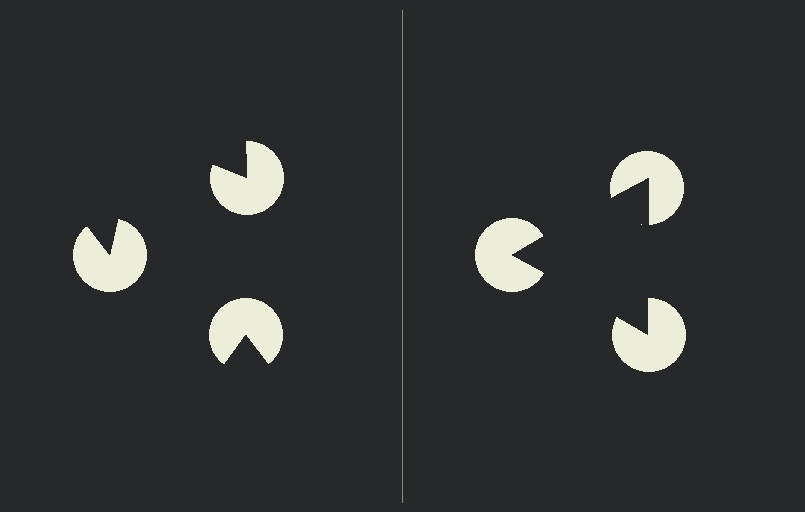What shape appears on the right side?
An illusory triangle.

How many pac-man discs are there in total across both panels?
6 — 3 on each side.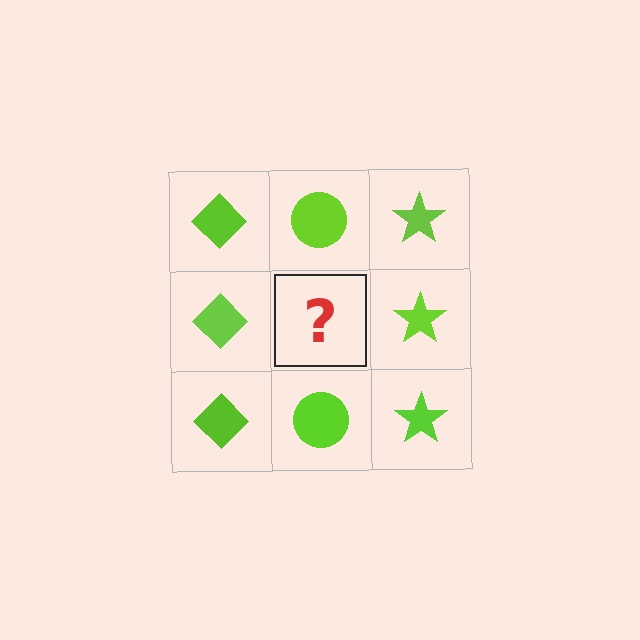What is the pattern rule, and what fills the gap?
The rule is that each column has a consistent shape. The gap should be filled with a lime circle.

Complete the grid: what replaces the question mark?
The question mark should be replaced with a lime circle.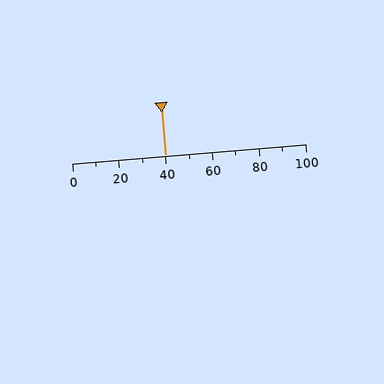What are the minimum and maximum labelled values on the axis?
The axis runs from 0 to 100.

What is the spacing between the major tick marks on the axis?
The major ticks are spaced 20 apart.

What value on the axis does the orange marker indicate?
The marker indicates approximately 40.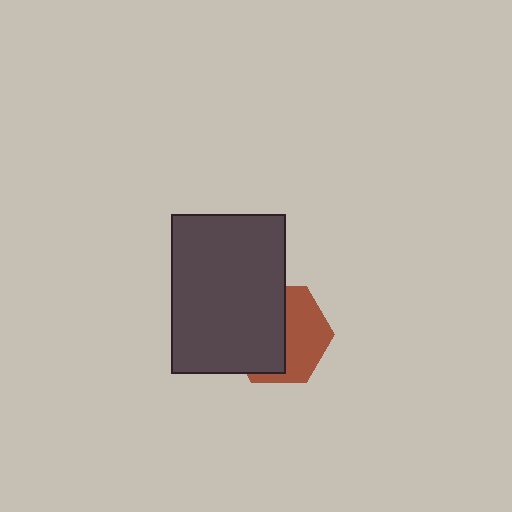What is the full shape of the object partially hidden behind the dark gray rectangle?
The partially hidden object is a brown hexagon.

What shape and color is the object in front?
The object in front is a dark gray rectangle.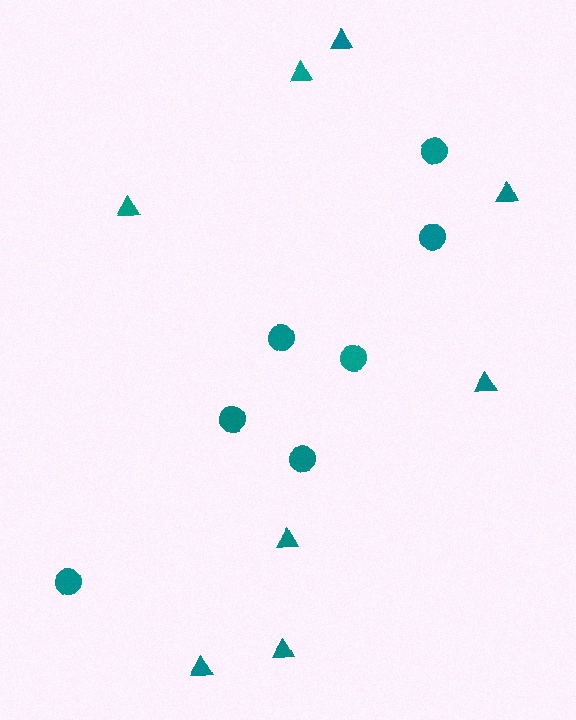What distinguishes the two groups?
There are 2 groups: one group of triangles (8) and one group of circles (7).